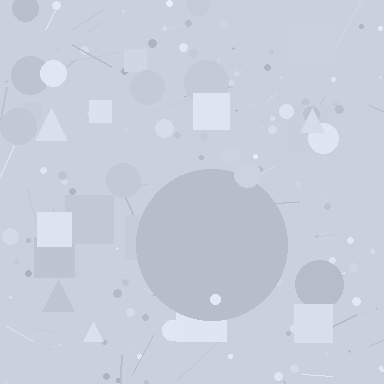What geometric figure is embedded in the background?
A circle is embedded in the background.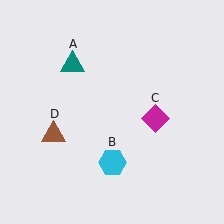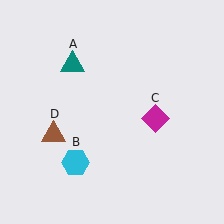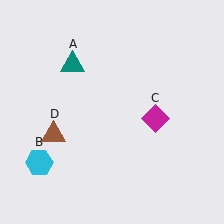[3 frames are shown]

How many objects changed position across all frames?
1 object changed position: cyan hexagon (object B).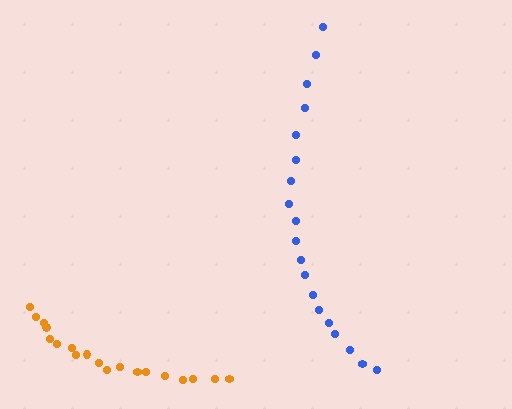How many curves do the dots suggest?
There are 2 distinct paths.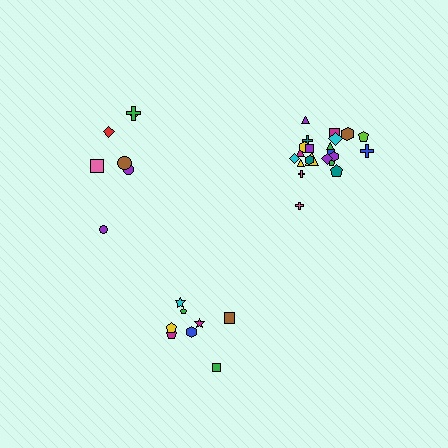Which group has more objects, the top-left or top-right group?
The top-right group.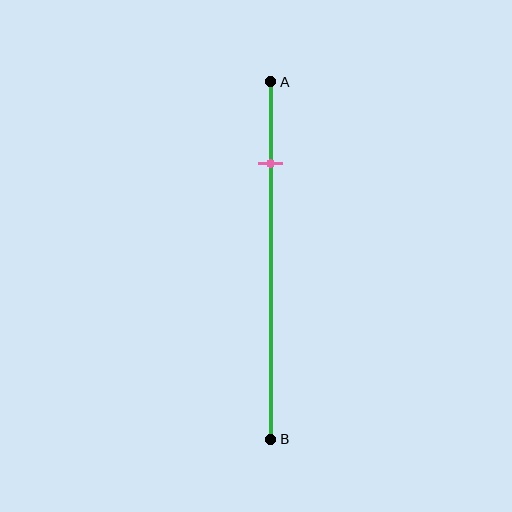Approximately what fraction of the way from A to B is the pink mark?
The pink mark is approximately 25% of the way from A to B.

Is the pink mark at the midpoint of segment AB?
No, the mark is at about 25% from A, not at the 50% midpoint.